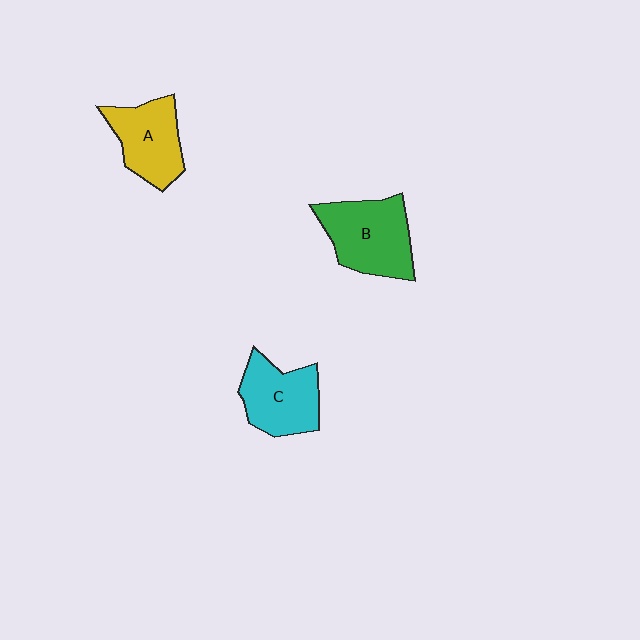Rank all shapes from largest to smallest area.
From largest to smallest: B (green), C (cyan), A (yellow).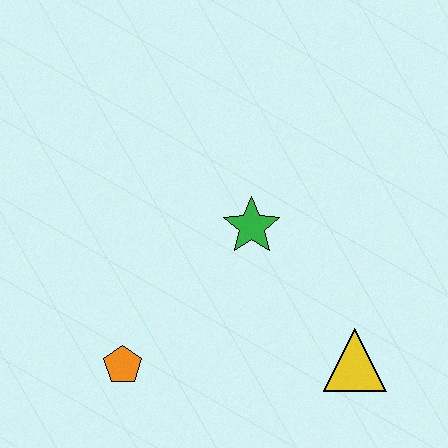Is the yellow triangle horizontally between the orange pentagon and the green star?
No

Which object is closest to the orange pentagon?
The green star is closest to the orange pentagon.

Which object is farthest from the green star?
The orange pentagon is farthest from the green star.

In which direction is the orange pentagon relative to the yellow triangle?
The orange pentagon is to the left of the yellow triangle.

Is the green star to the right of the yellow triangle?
No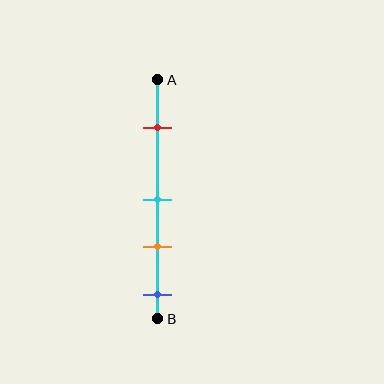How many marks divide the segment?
There are 4 marks dividing the segment.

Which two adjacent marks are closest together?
The cyan and orange marks are the closest adjacent pair.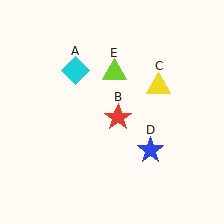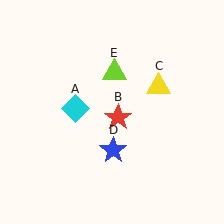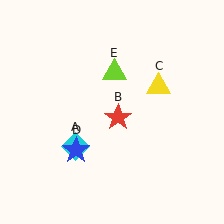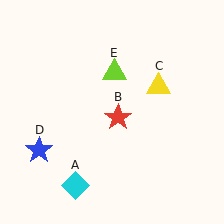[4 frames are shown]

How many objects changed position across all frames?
2 objects changed position: cyan diamond (object A), blue star (object D).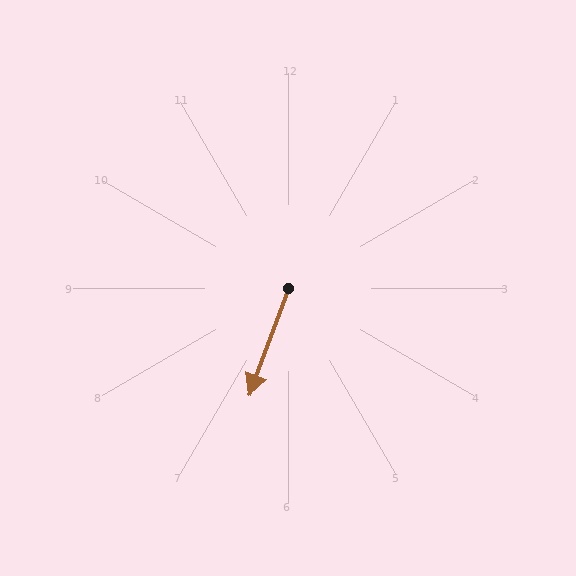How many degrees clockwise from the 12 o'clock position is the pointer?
Approximately 200 degrees.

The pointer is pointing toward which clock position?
Roughly 7 o'clock.